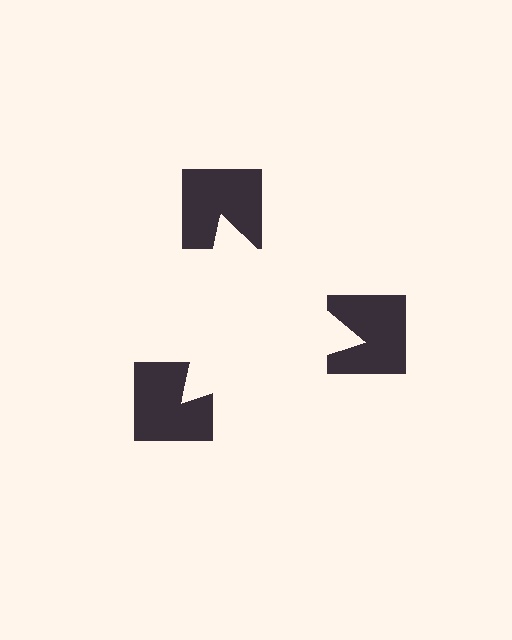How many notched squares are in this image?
There are 3 — one at each vertex of the illusory triangle.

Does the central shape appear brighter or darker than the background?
It typically appears slightly brighter than the background, even though no actual brightness change is drawn.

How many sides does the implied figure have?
3 sides.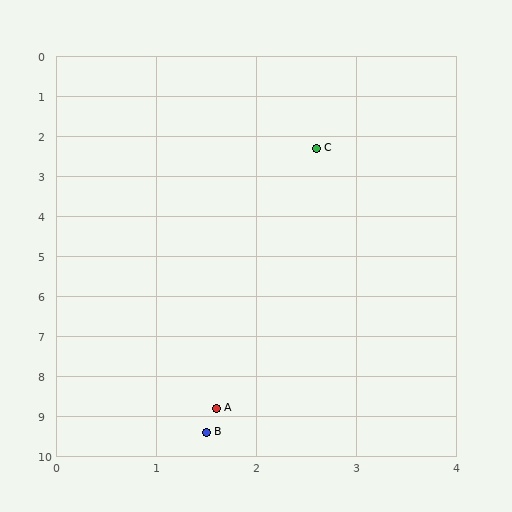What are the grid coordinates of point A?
Point A is at approximately (1.6, 8.8).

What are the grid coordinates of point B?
Point B is at approximately (1.5, 9.4).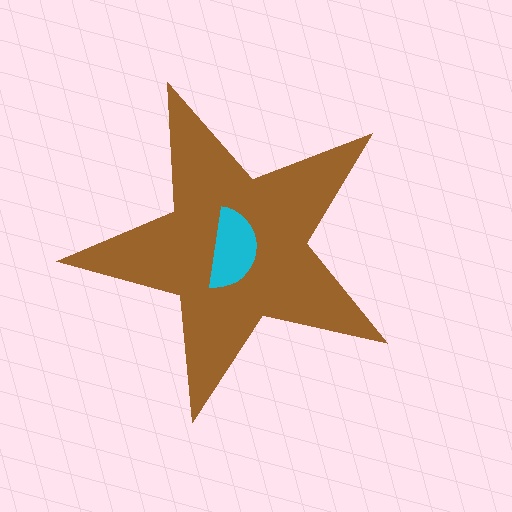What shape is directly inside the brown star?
The cyan semicircle.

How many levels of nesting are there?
2.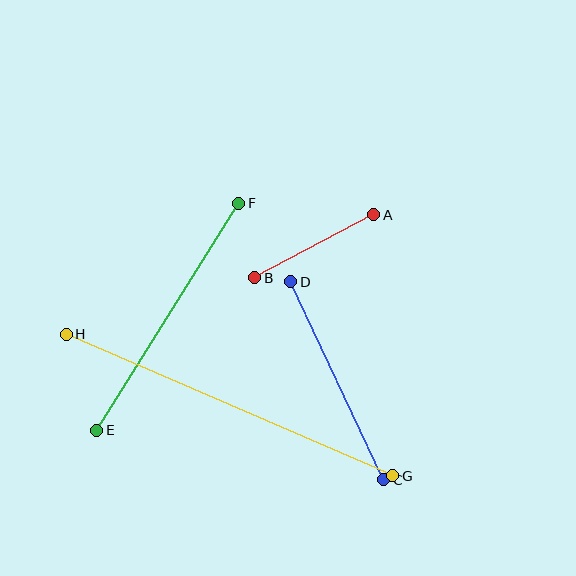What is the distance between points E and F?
The distance is approximately 268 pixels.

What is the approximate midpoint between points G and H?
The midpoint is at approximately (230, 405) pixels.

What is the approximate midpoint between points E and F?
The midpoint is at approximately (168, 317) pixels.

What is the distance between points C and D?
The distance is approximately 219 pixels.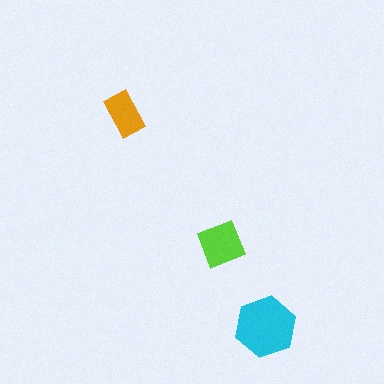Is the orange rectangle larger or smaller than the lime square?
Smaller.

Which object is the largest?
The cyan hexagon.